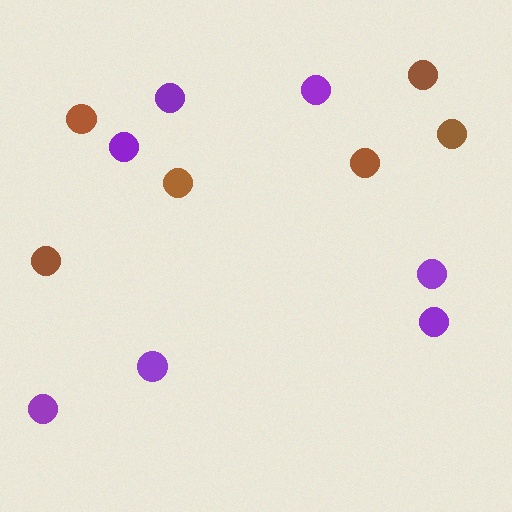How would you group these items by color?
There are 2 groups: one group of brown circles (6) and one group of purple circles (7).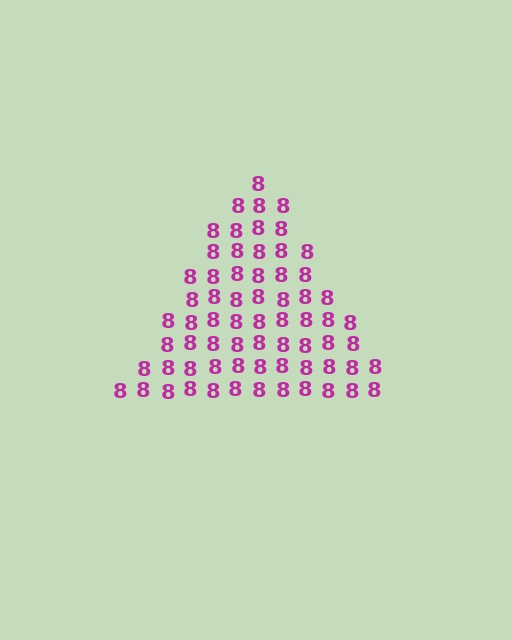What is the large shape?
The large shape is a triangle.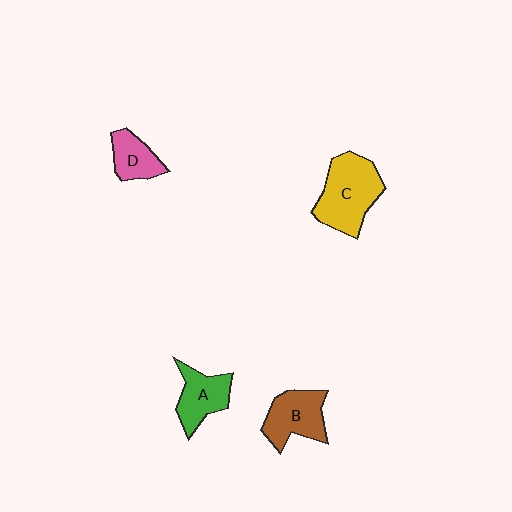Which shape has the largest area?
Shape C (yellow).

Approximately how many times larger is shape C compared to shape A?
Approximately 1.6 times.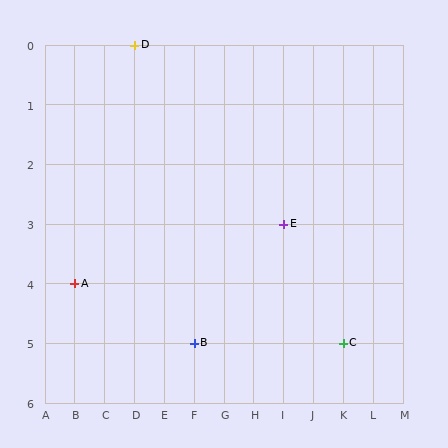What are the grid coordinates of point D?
Point D is at grid coordinates (D, 0).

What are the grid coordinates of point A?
Point A is at grid coordinates (B, 4).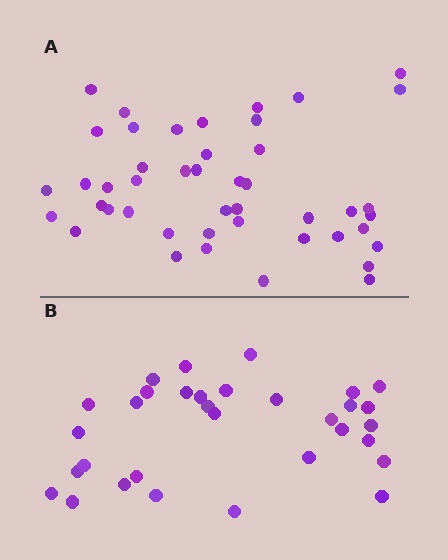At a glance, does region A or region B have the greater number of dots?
Region A (the top region) has more dots.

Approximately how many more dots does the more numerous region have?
Region A has approximately 15 more dots than region B.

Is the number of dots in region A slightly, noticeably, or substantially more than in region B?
Region A has noticeably more, but not dramatically so. The ratio is roughly 1.4 to 1.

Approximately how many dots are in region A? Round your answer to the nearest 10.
About 40 dots. (The exact count is 45, which rounds to 40.)